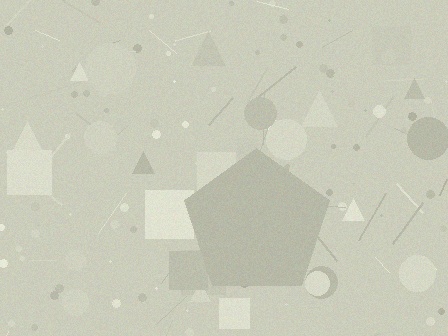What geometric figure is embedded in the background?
A pentagon is embedded in the background.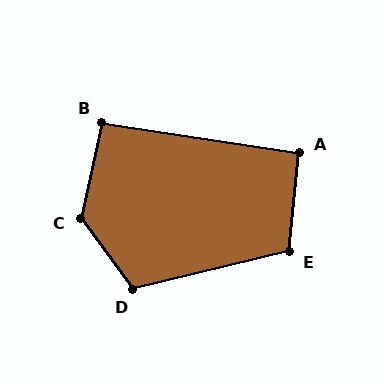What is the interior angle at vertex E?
Approximately 109 degrees (obtuse).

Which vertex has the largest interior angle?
C, at approximately 132 degrees.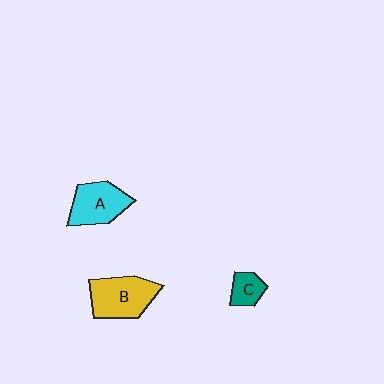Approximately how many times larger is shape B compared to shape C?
Approximately 2.5 times.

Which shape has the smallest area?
Shape C (teal).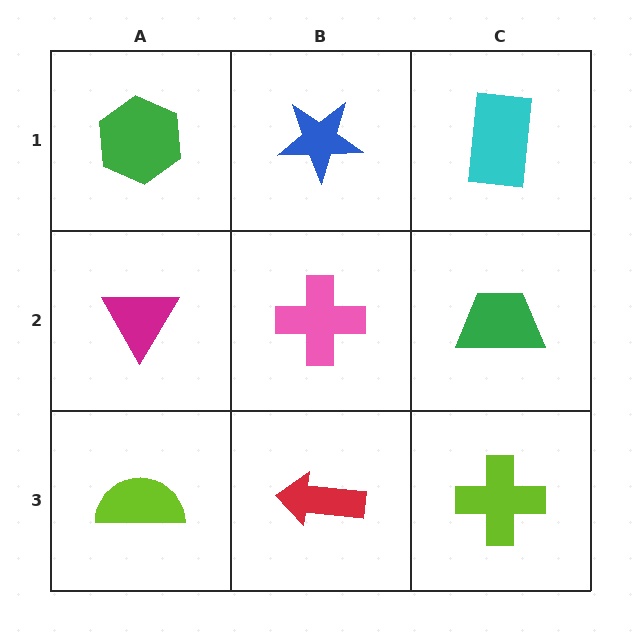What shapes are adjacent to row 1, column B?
A pink cross (row 2, column B), a green hexagon (row 1, column A), a cyan rectangle (row 1, column C).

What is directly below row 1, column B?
A pink cross.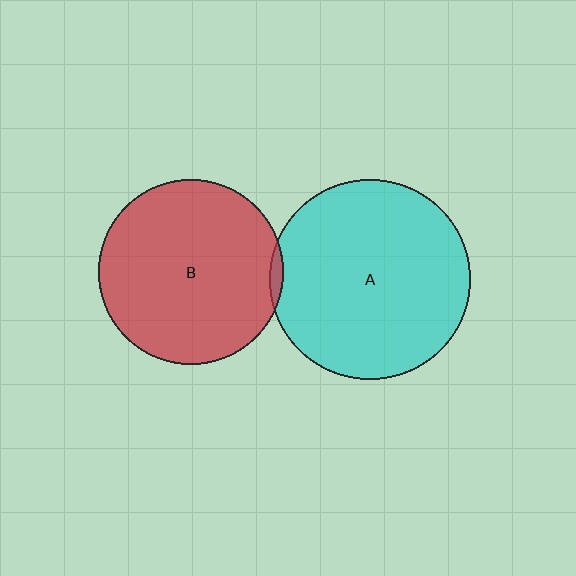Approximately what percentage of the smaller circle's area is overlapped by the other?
Approximately 5%.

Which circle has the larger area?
Circle A (cyan).